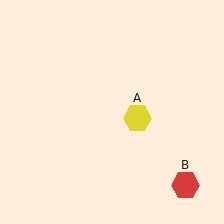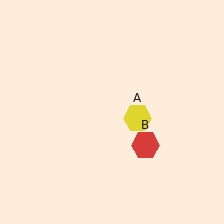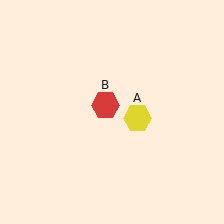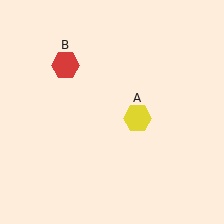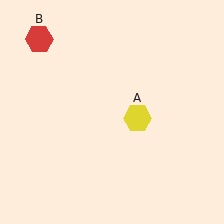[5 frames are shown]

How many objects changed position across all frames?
1 object changed position: red hexagon (object B).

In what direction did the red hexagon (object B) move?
The red hexagon (object B) moved up and to the left.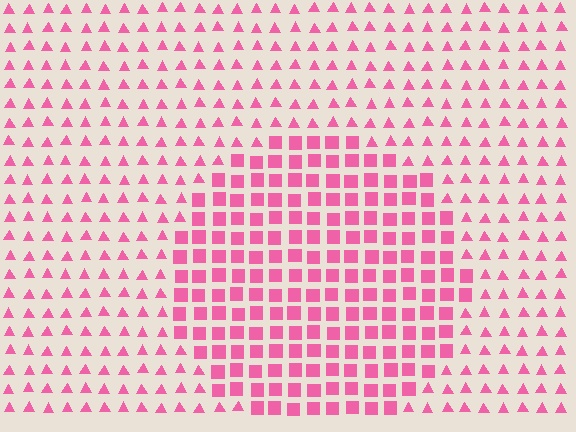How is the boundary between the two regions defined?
The boundary is defined by a change in element shape: squares inside vs. triangles outside. All elements share the same color and spacing.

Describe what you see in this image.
The image is filled with small pink elements arranged in a uniform grid. A circle-shaped region contains squares, while the surrounding area contains triangles. The boundary is defined purely by the change in element shape.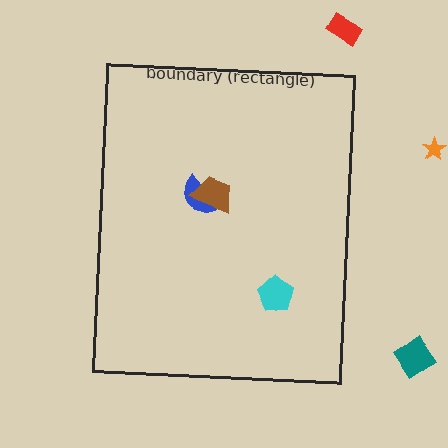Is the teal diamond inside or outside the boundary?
Outside.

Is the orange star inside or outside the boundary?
Outside.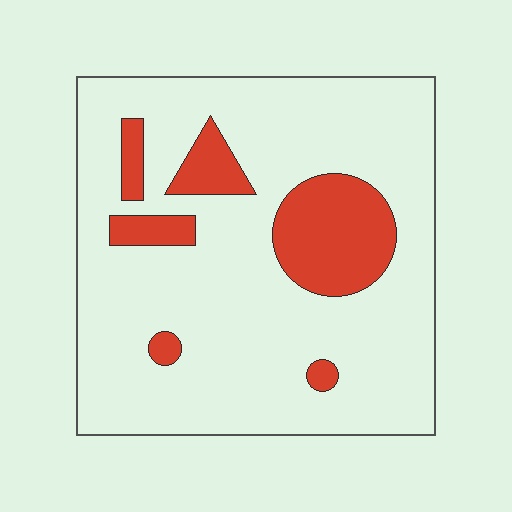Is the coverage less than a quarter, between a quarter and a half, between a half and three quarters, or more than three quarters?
Less than a quarter.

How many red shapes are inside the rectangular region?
6.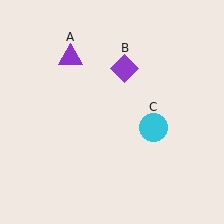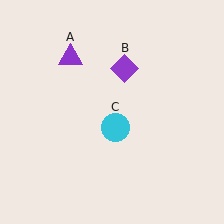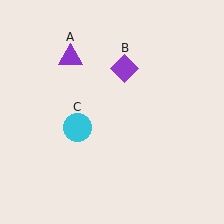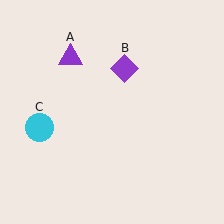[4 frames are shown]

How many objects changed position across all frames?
1 object changed position: cyan circle (object C).